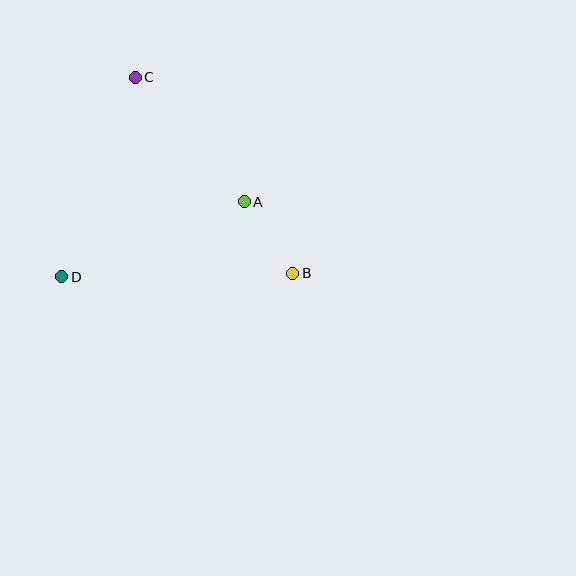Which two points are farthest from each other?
Points B and C are farthest from each other.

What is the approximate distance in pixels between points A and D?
The distance between A and D is approximately 197 pixels.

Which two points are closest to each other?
Points A and B are closest to each other.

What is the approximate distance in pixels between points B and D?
The distance between B and D is approximately 231 pixels.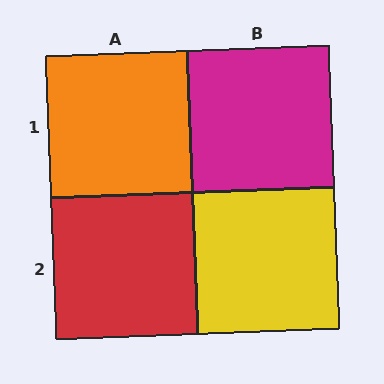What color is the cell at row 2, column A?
Red.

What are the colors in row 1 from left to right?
Orange, magenta.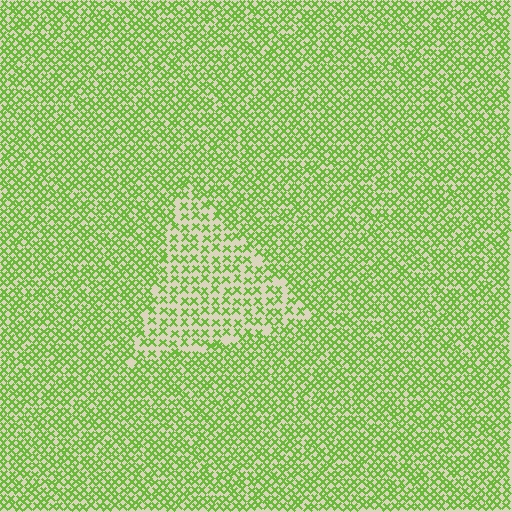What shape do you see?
I see a triangle.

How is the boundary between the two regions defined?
The boundary is defined by a change in element density (approximately 1.8x ratio). All elements are the same color, size, and shape.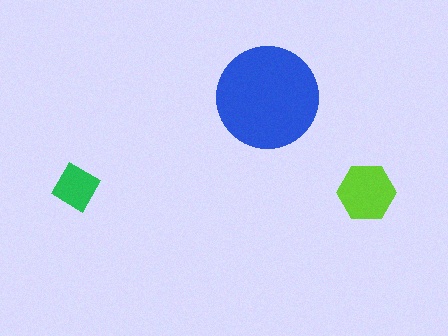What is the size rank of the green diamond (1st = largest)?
3rd.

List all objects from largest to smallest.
The blue circle, the lime hexagon, the green diamond.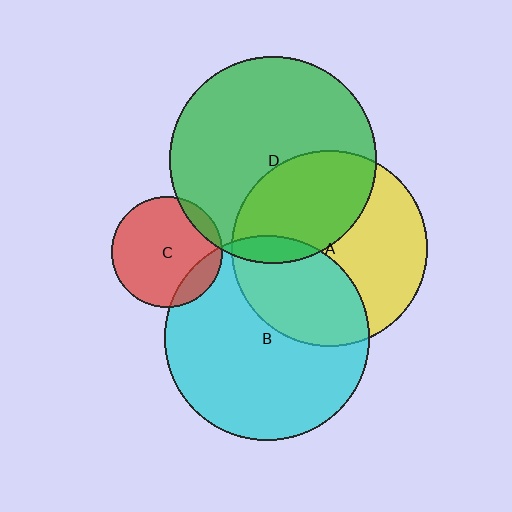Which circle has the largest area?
Circle D (green).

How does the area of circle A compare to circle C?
Approximately 3.1 times.